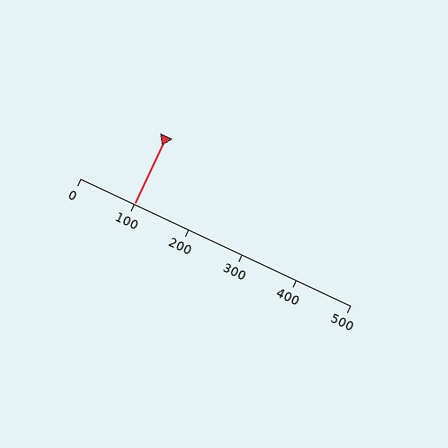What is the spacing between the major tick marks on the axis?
The major ticks are spaced 100 apart.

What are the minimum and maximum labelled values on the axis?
The axis runs from 0 to 500.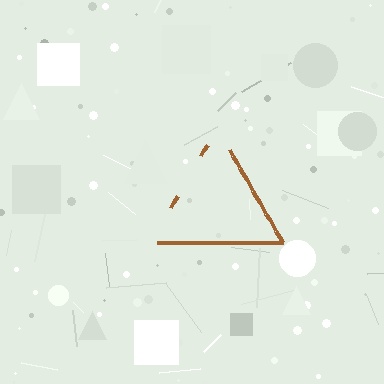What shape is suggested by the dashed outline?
The dashed outline suggests a triangle.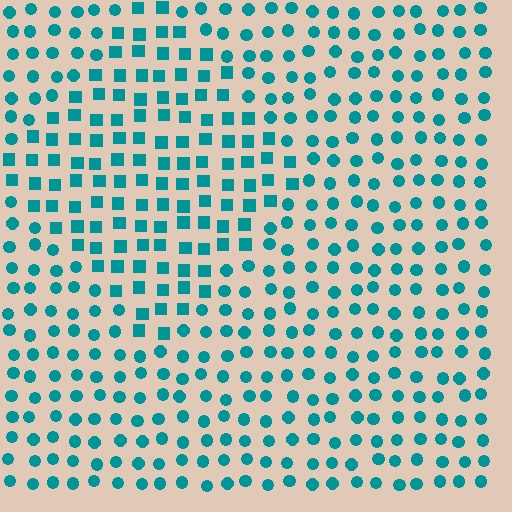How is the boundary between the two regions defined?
The boundary is defined by a change in element shape: squares inside vs. circles outside. All elements share the same color and spacing.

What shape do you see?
I see a diamond.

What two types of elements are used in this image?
The image uses squares inside the diamond region and circles outside it.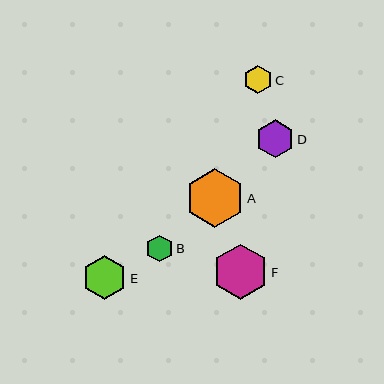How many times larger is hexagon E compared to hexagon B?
Hexagon E is approximately 1.7 times the size of hexagon B.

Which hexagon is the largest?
Hexagon A is the largest with a size of approximately 59 pixels.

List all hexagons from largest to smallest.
From largest to smallest: A, F, E, D, C, B.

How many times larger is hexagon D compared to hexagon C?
Hexagon D is approximately 1.3 times the size of hexagon C.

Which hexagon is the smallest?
Hexagon B is the smallest with a size of approximately 27 pixels.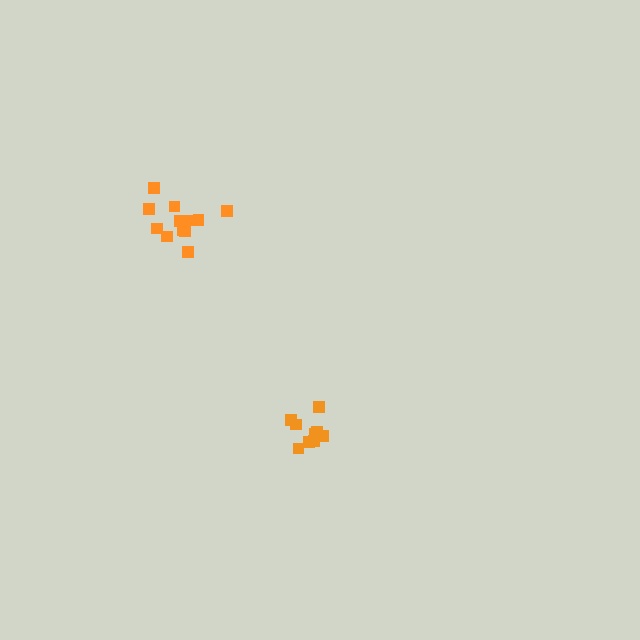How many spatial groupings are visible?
There are 2 spatial groupings.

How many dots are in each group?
Group 1: 9 dots, Group 2: 12 dots (21 total).